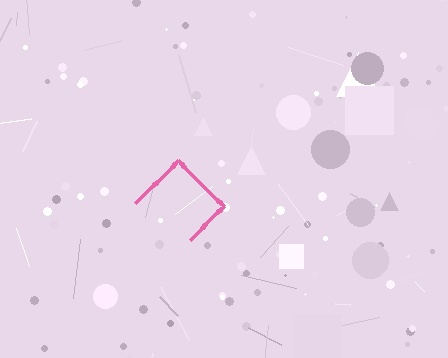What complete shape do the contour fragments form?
The contour fragments form a diamond.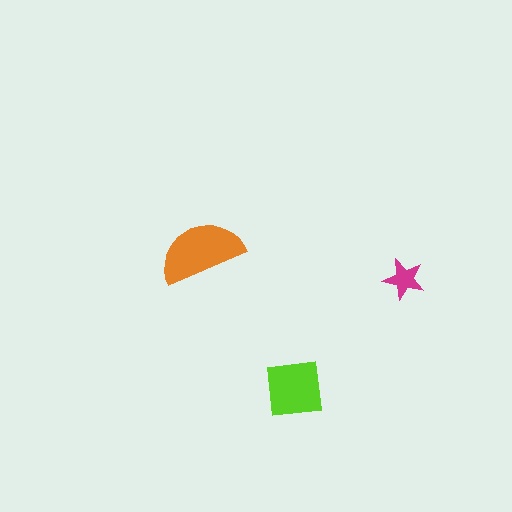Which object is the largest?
The orange semicircle.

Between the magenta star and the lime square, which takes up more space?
The lime square.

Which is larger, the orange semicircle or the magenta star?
The orange semicircle.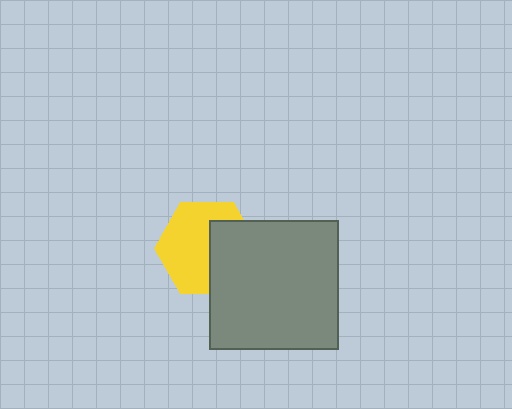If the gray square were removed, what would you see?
You would see the complete yellow hexagon.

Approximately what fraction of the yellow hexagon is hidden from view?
Roughly 40% of the yellow hexagon is hidden behind the gray square.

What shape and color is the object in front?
The object in front is a gray square.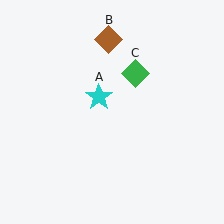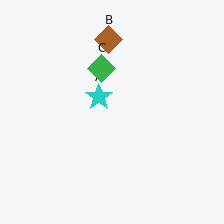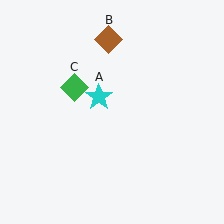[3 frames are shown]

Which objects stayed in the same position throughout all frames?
Cyan star (object A) and brown diamond (object B) remained stationary.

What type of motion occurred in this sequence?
The green diamond (object C) rotated counterclockwise around the center of the scene.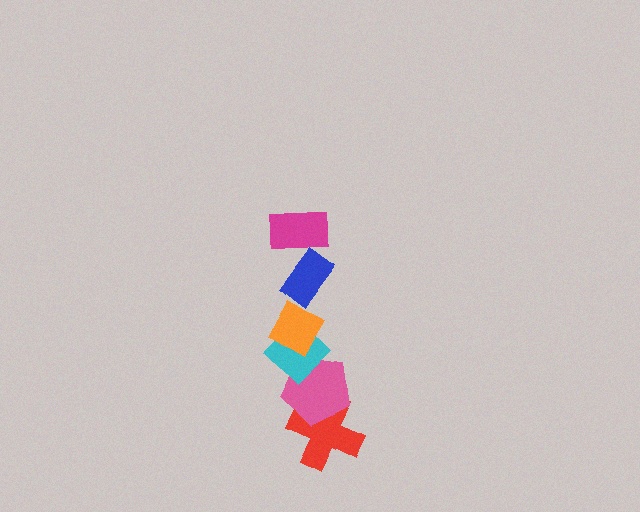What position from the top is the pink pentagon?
The pink pentagon is 5th from the top.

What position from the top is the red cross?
The red cross is 6th from the top.